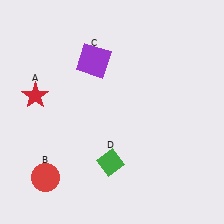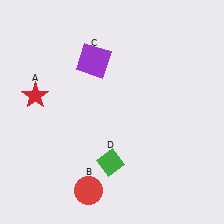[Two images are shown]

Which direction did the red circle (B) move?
The red circle (B) moved right.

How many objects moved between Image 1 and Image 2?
1 object moved between the two images.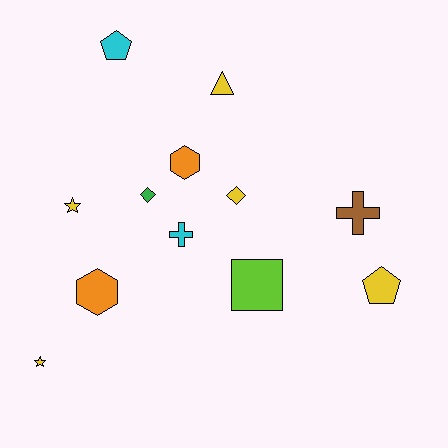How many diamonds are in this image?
There are 2 diamonds.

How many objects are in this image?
There are 12 objects.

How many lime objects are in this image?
There is 1 lime object.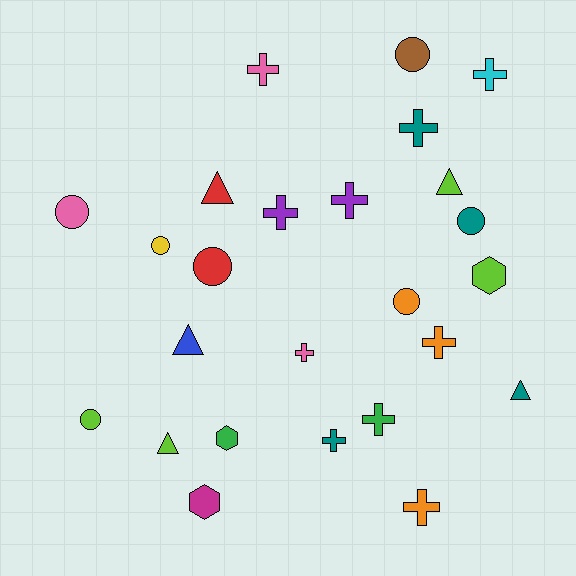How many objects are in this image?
There are 25 objects.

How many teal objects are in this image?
There are 4 teal objects.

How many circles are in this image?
There are 7 circles.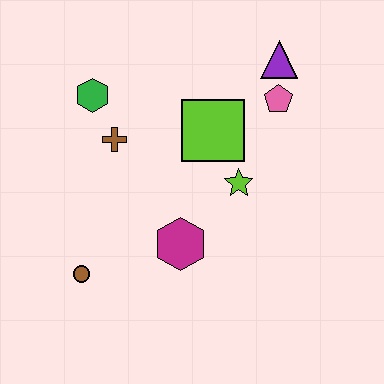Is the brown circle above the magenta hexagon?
No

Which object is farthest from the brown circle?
The purple triangle is farthest from the brown circle.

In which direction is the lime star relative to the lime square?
The lime star is below the lime square.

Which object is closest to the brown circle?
The magenta hexagon is closest to the brown circle.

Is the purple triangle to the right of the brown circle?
Yes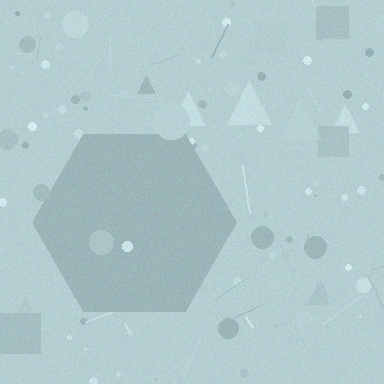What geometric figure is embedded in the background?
A hexagon is embedded in the background.